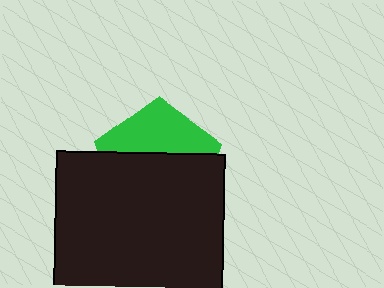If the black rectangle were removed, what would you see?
You would see the complete green pentagon.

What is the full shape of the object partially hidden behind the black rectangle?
The partially hidden object is a green pentagon.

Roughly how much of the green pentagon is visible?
A small part of it is visible (roughly 40%).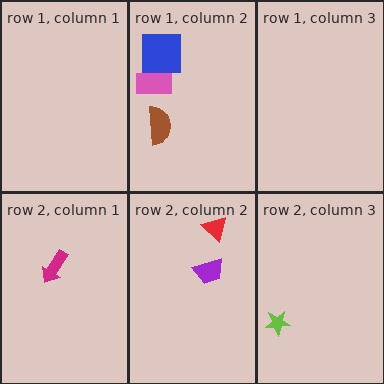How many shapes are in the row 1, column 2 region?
3.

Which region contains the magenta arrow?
The row 2, column 1 region.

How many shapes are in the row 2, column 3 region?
1.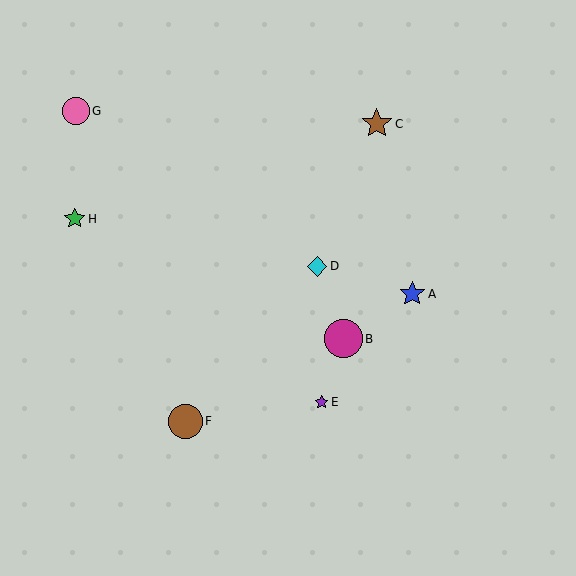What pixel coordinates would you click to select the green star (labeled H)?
Click at (75, 219) to select the green star H.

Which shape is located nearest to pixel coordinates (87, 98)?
The pink circle (labeled G) at (76, 111) is nearest to that location.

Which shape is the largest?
The magenta circle (labeled B) is the largest.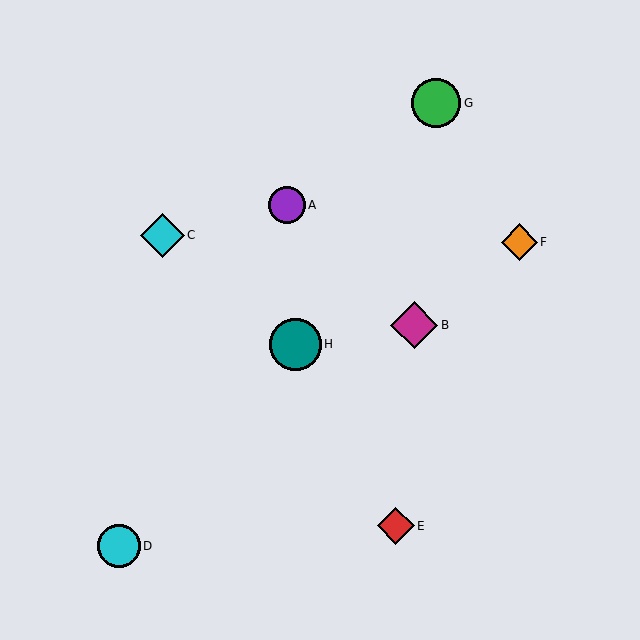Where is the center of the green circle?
The center of the green circle is at (436, 103).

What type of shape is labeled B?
Shape B is a magenta diamond.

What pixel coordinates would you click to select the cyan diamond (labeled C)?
Click at (162, 235) to select the cyan diamond C.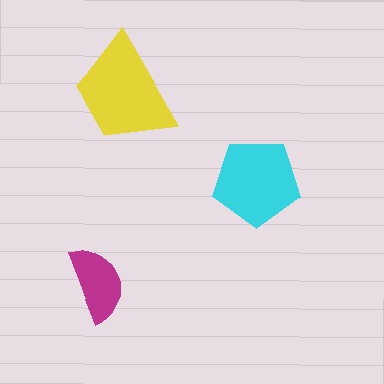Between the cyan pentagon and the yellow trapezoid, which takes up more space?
The yellow trapezoid.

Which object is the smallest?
The magenta semicircle.